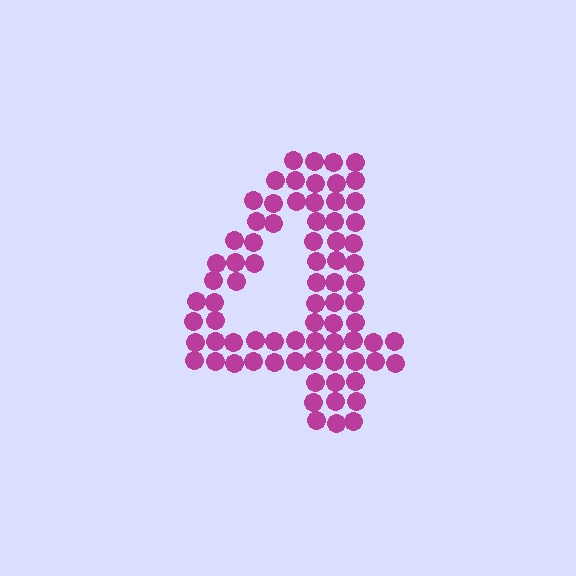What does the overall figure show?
The overall figure shows the digit 4.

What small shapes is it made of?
It is made of small circles.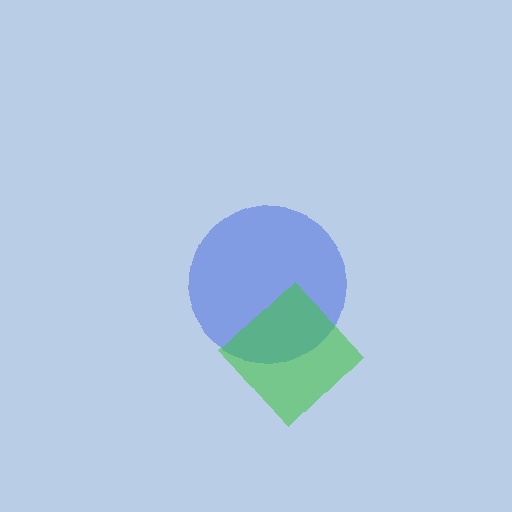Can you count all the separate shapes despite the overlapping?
Yes, there are 2 separate shapes.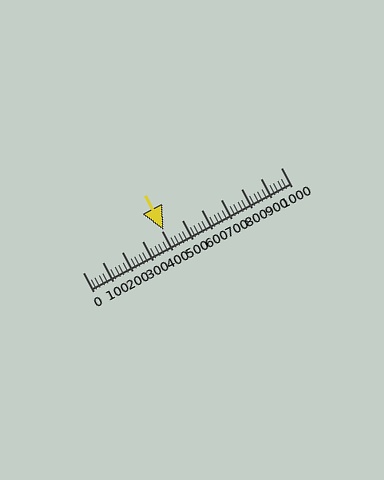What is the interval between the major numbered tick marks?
The major tick marks are spaced 100 units apart.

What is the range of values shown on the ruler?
The ruler shows values from 0 to 1000.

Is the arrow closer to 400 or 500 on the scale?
The arrow is closer to 400.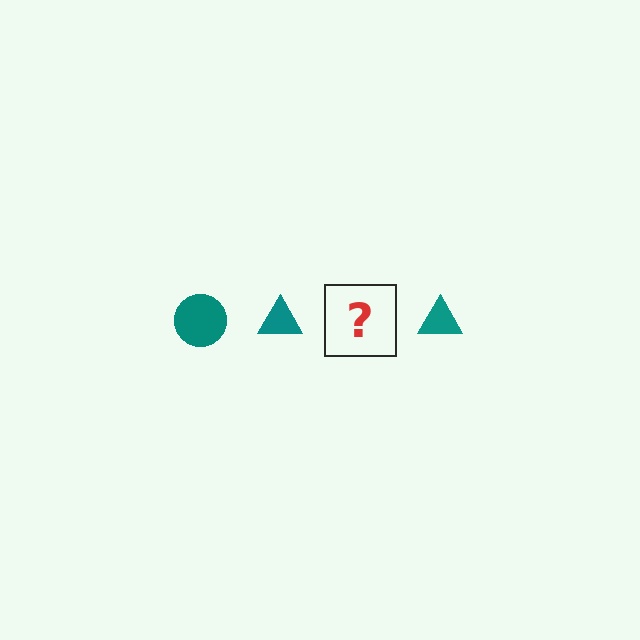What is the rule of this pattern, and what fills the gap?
The rule is that the pattern cycles through circle, triangle shapes in teal. The gap should be filled with a teal circle.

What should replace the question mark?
The question mark should be replaced with a teal circle.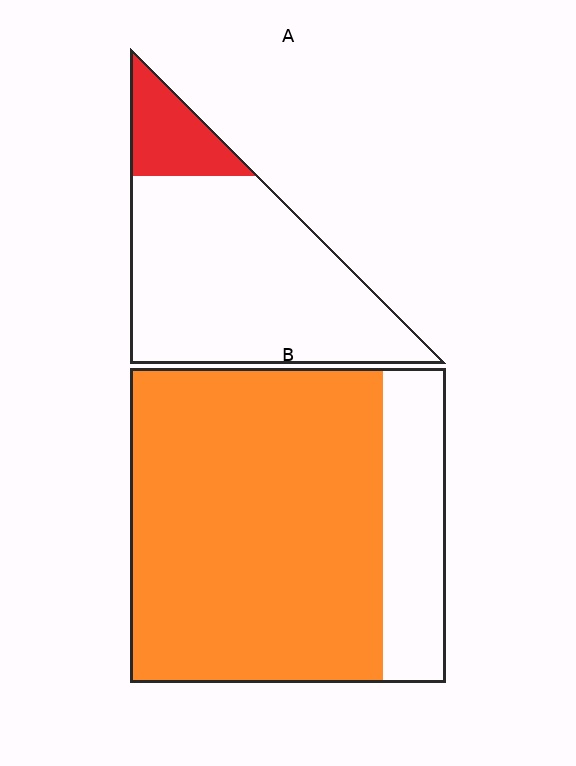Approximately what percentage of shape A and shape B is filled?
A is approximately 15% and B is approximately 80%.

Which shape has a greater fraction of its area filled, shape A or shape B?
Shape B.